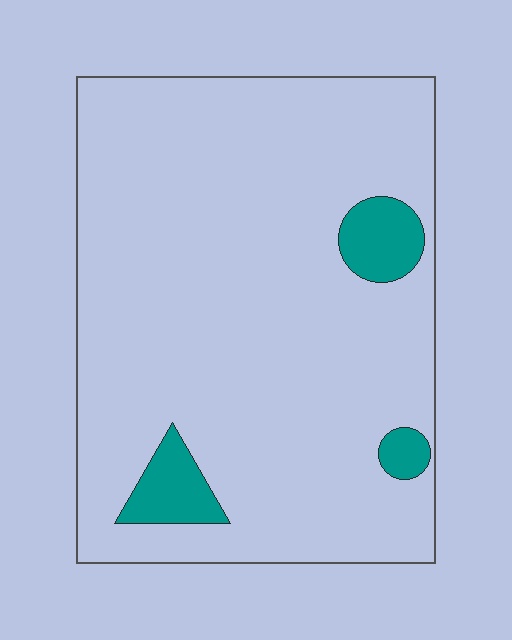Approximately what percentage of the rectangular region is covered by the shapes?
Approximately 10%.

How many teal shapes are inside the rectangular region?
3.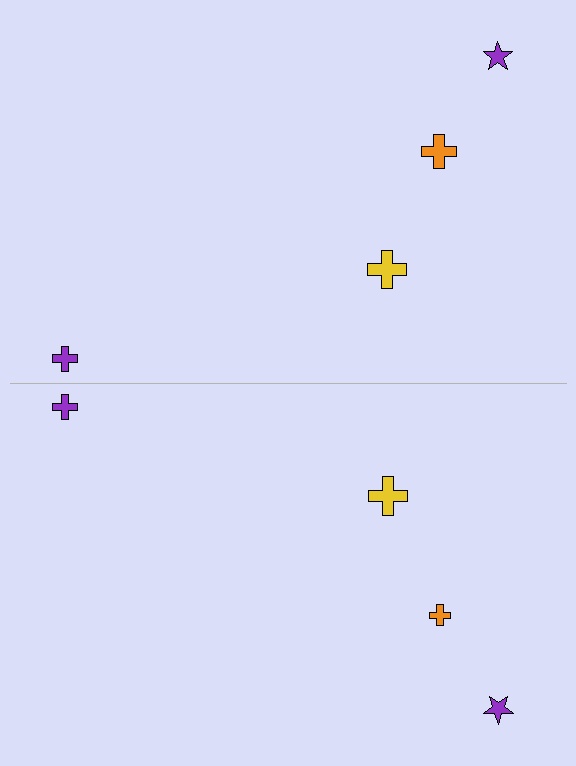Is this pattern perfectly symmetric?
No, the pattern is not perfectly symmetric. The orange cross on the bottom side has a different size than its mirror counterpart.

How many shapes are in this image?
There are 8 shapes in this image.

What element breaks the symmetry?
The orange cross on the bottom side has a different size than its mirror counterpart.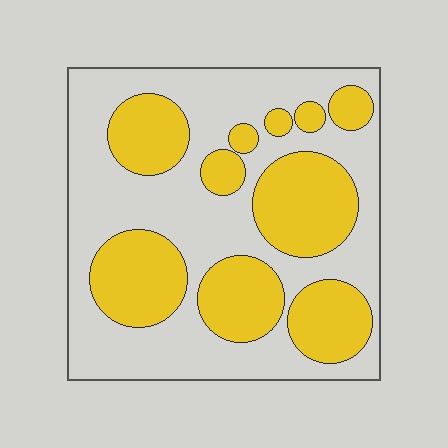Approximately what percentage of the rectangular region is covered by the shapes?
Approximately 40%.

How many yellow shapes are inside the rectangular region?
10.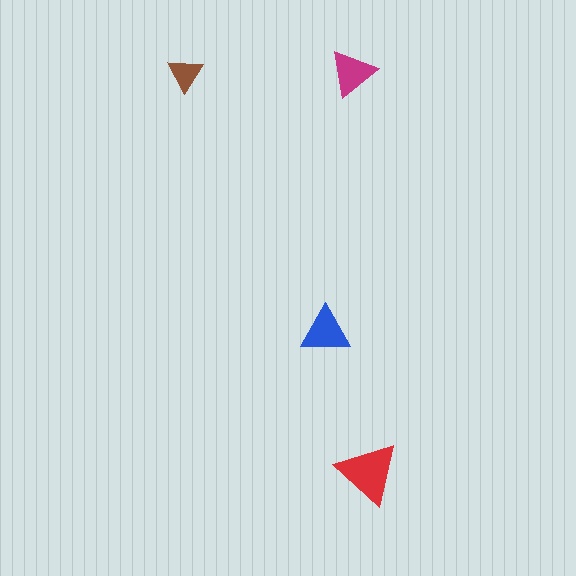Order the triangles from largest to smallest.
the red one, the blue one, the magenta one, the brown one.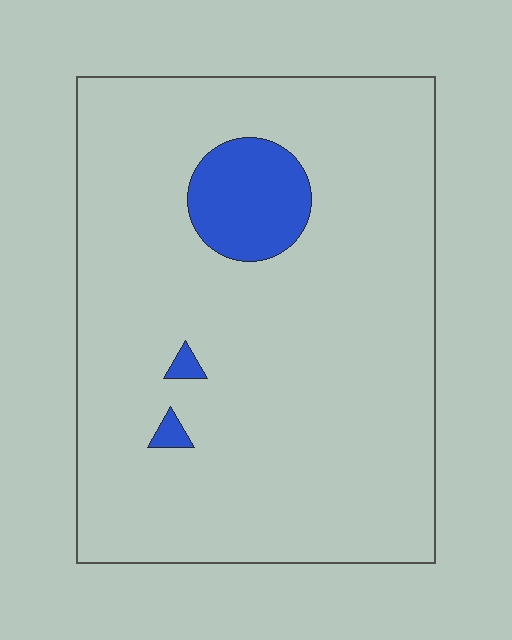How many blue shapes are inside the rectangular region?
3.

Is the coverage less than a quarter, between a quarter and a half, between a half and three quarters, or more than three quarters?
Less than a quarter.